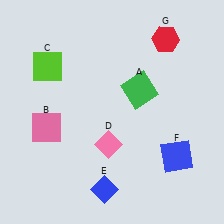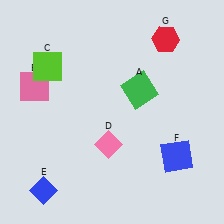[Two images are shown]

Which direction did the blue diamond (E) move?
The blue diamond (E) moved left.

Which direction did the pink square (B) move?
The pink square (B) moved up.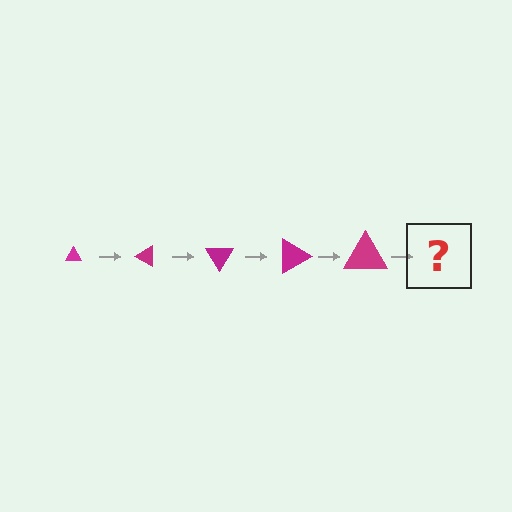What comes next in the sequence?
The next element should be a triangle, larger than the previous one and rotated 150 degrees from the start.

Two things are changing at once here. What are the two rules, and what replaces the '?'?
The two rules are that the triangle grows larger each step and it rotates 30 degrees each step. The '?' should be a triangle, larger than the previous one and rotated 150 degrees from the start.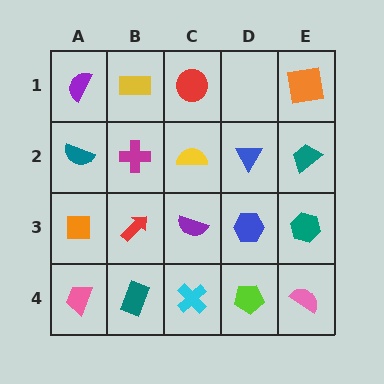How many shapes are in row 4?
5 shapes.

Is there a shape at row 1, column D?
No, that cell is empty.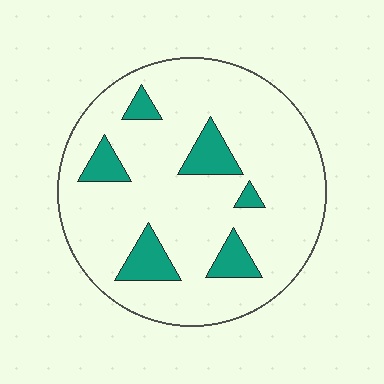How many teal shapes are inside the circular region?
6.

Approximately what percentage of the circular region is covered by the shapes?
Approximately 15%.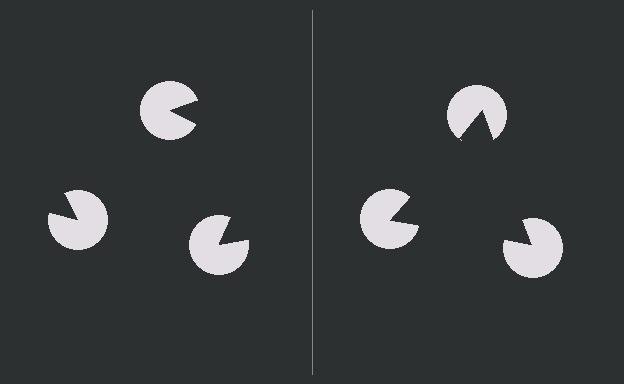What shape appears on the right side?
An illusory triangle.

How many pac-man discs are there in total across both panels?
6 — 3 on each side.